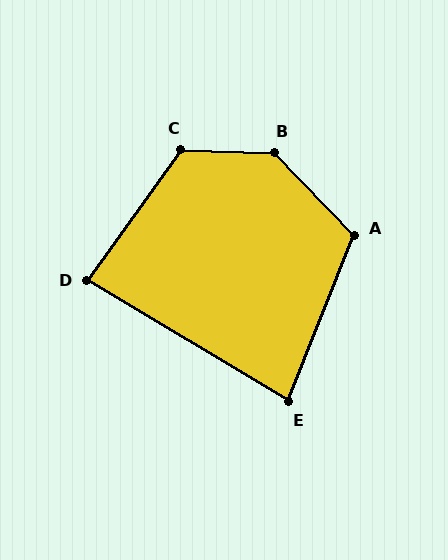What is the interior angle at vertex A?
Approximately 115 degrees (obtuse).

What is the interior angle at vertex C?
Approximately 124 degrees (obtuse).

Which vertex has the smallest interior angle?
E, at approximately 81 degrees.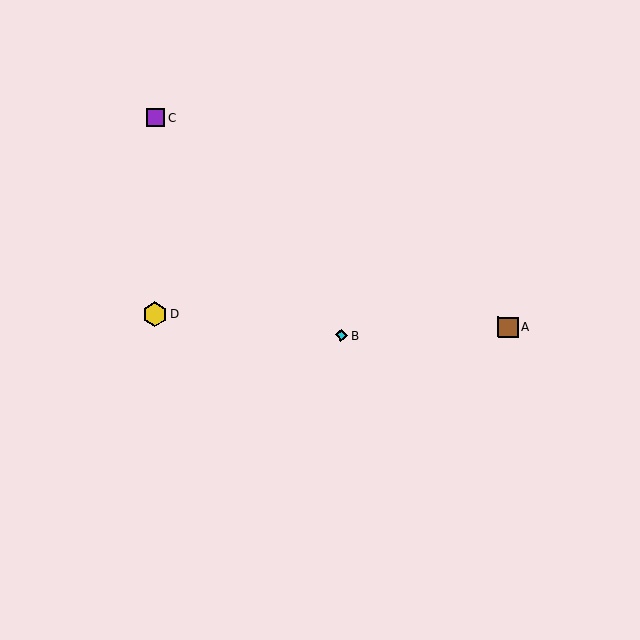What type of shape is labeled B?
Shape B is a cyan diamond.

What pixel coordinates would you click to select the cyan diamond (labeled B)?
Click at (341, 335) to select the cyan diamond B.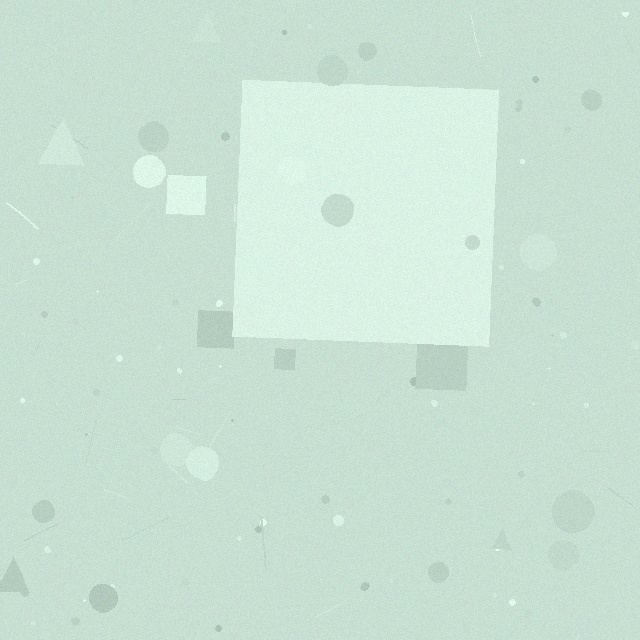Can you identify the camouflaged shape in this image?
The camouflaged shape is a square.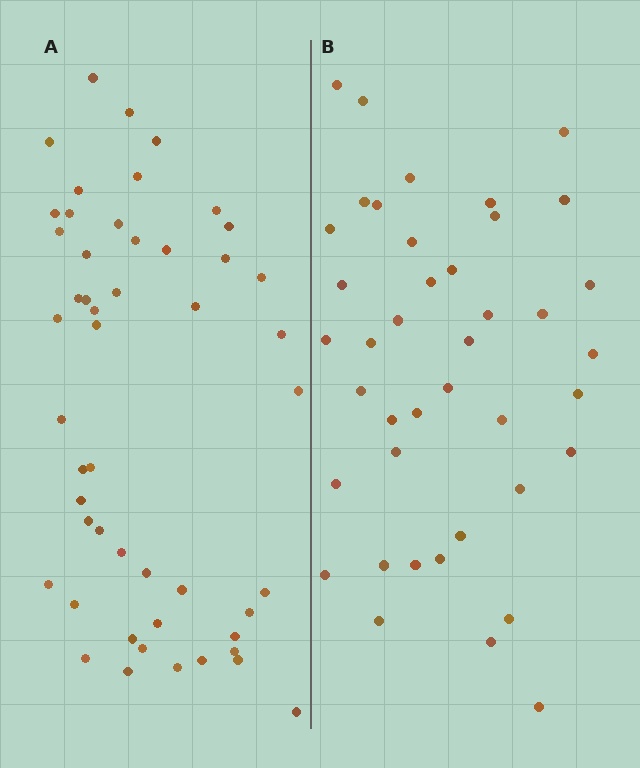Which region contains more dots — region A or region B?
Region A (the left region) has more dots.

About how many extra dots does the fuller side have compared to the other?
Region A has roughly 8 or so more dots than region B.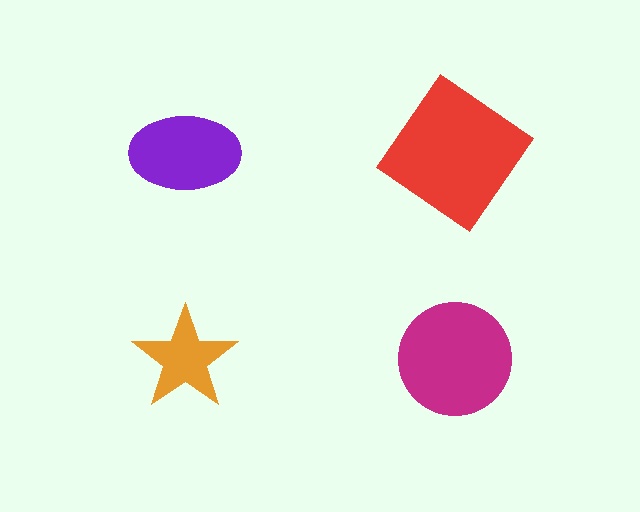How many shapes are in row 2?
2 shapes.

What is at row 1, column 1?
A purple ellipse.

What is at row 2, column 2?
A magenta circle.